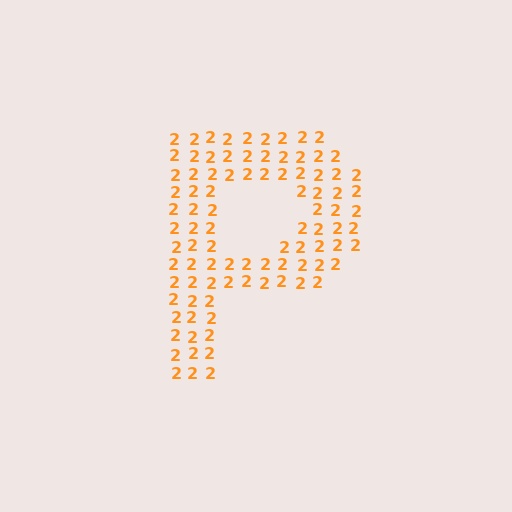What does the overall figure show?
The overall figure shows the letter P.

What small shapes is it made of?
It is made of small digit 2's.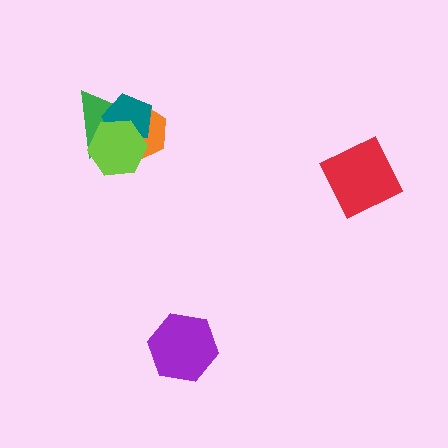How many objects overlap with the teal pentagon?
3 objects overlap with the teal pentagon.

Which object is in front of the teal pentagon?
The lime hexagon is in front of the teal pentagon.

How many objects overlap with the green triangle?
3 objects overlap with the green triangle.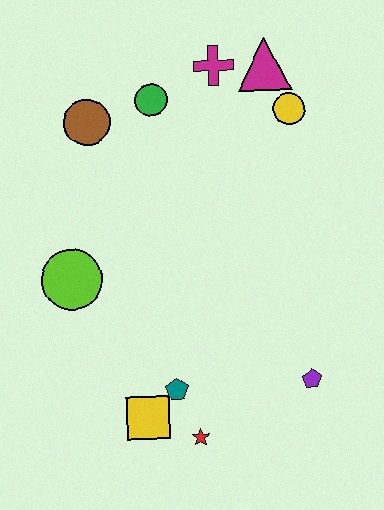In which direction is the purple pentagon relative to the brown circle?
The purple pentagon is below the brown circle.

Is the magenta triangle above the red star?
Yes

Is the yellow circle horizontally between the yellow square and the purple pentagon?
Yes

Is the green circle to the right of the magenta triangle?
No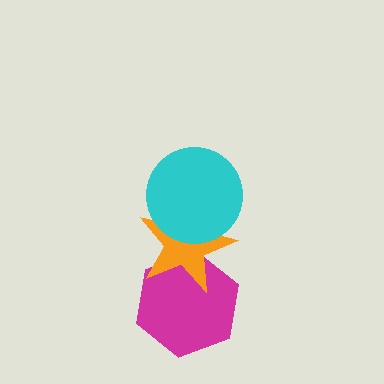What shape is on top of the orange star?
The cyan circle is on top of the orange star.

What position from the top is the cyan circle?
The cyan circle is 1st from the top.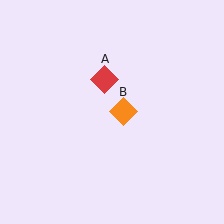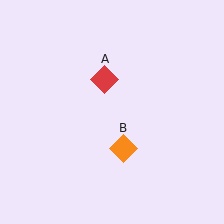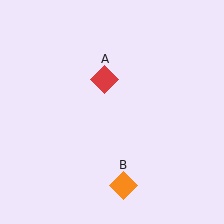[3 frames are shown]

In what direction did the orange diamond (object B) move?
The orange diamond (object B) moved down.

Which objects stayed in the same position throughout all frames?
Red diamond (object A) remained stationary.